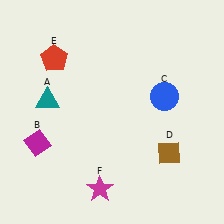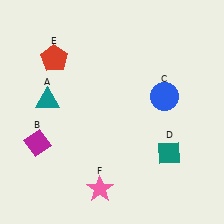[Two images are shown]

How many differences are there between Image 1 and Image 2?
There are 2 differences between the two images.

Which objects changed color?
D changed from brown to teal. F changed from magenta to pink.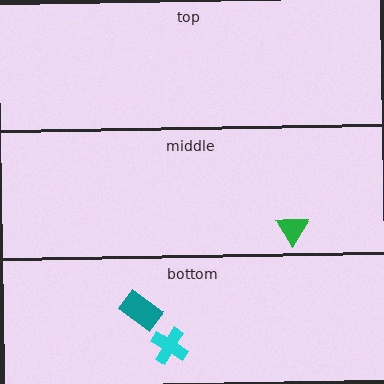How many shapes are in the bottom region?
2.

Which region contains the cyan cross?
The bottom region.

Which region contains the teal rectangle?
The bottom region.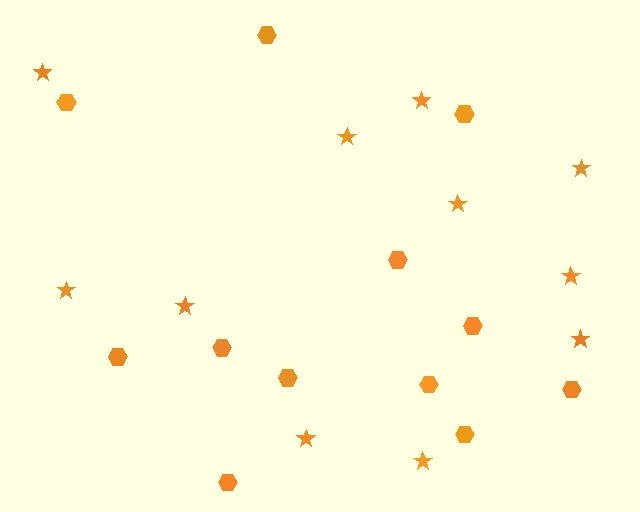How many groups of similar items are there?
There are 2 groups: one group of stars (11) and one group of hexagons (12).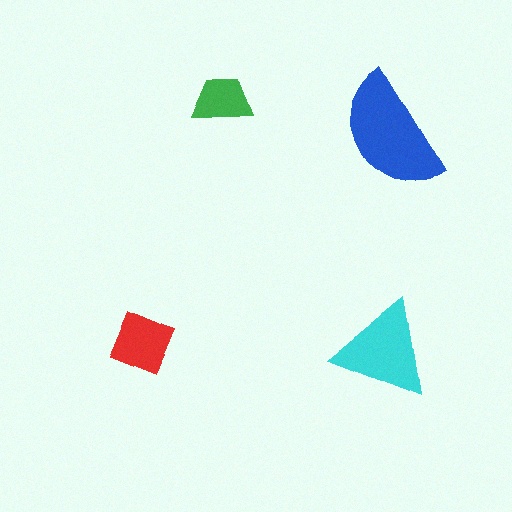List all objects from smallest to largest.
The green trapezoid, the red diamond, the cyan triangle, the blue semicircle.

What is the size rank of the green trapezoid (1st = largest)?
4th.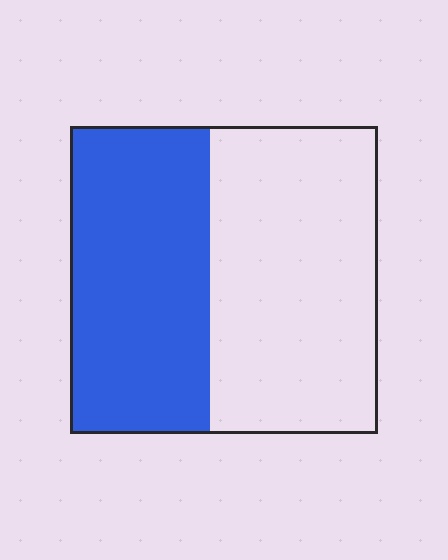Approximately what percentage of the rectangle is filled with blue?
Approximately 45%.